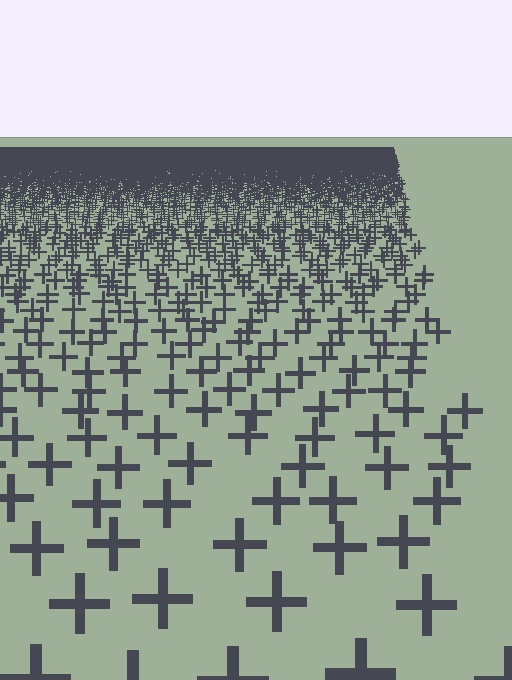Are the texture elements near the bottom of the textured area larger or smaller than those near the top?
Larger. Near the bottom, elements are closer to the viewer and appear at a bigger on-screen size.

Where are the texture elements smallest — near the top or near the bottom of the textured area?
Near the top.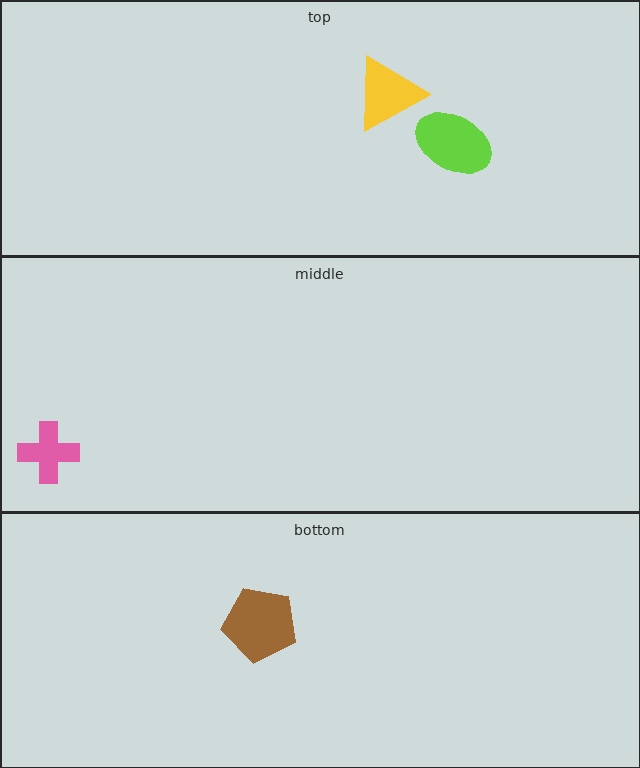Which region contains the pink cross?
The middle region.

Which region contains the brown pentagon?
The bottom region.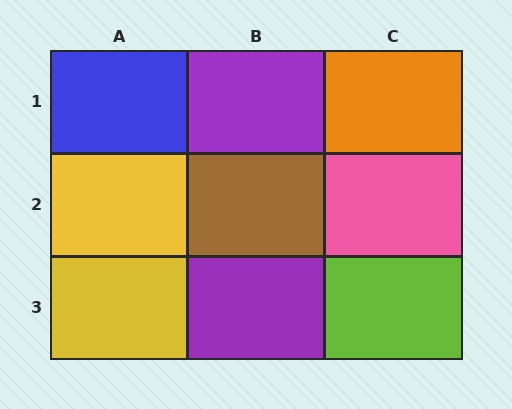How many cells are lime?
1 cell is lime.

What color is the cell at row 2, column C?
Pink.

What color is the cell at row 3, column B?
Purple.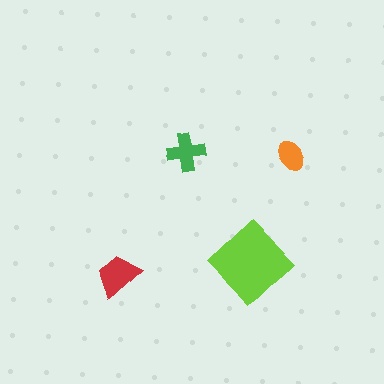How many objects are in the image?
There are 4 objects in the image.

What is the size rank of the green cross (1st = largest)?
3rd.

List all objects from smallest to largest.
The orange ellipse, the green cross, the red trapezoid, the lime diamond.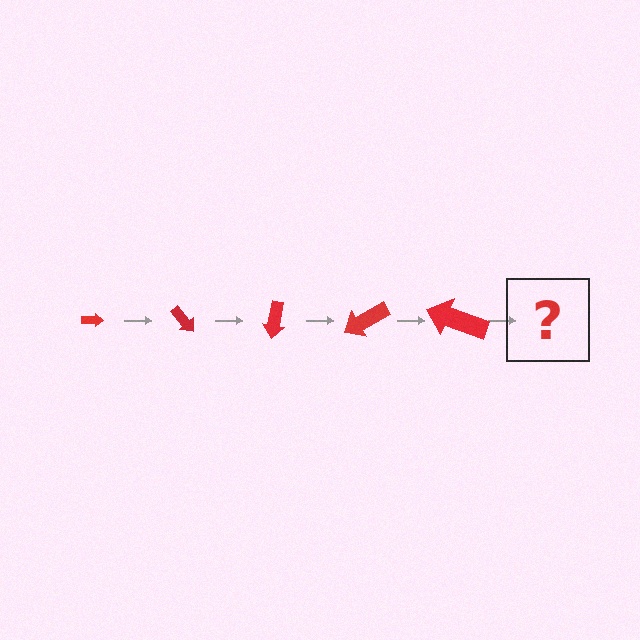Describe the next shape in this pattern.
It should be an arrow, larger than the previous one and rotated 250 degrees from the start.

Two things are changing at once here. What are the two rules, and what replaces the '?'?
The two rules are that the arrow grows larger each step and it rotates 50 degrees each step. The '?' should be an arrow, larger than the previous one and rotated 250 degrees from the start.